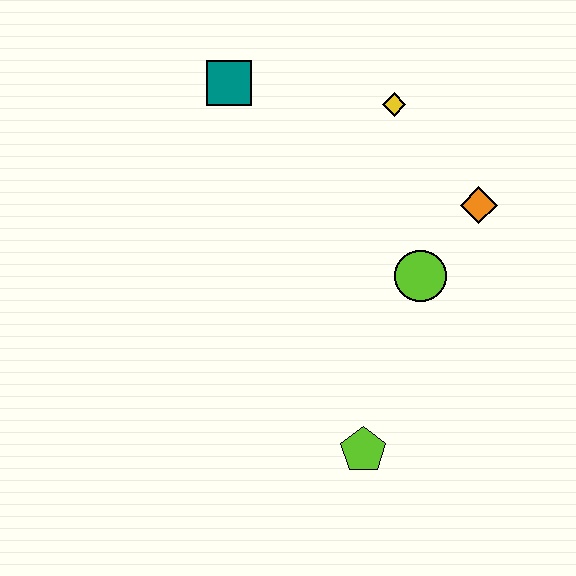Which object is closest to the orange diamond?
The lime circle is closest to the orange diamond.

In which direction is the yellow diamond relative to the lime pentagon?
The yellow diamond is above the lime pentagon.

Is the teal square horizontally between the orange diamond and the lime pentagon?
No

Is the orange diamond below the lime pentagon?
No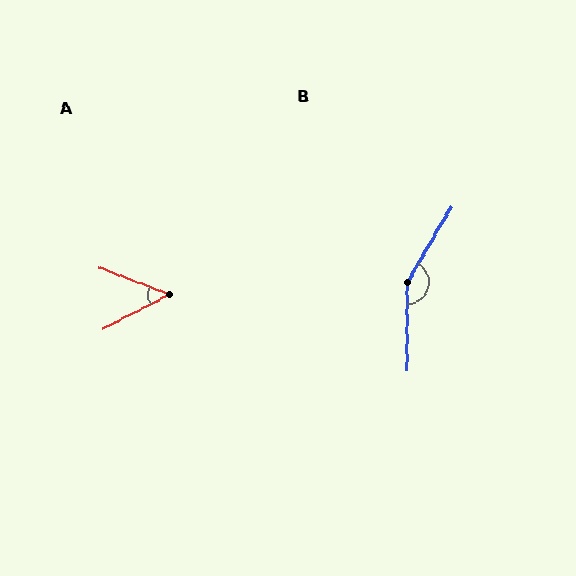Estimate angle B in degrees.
Approximately 150 degrees.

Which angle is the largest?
B, at approximately 150 degrees.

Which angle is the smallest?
A, at approximately 48 degrees.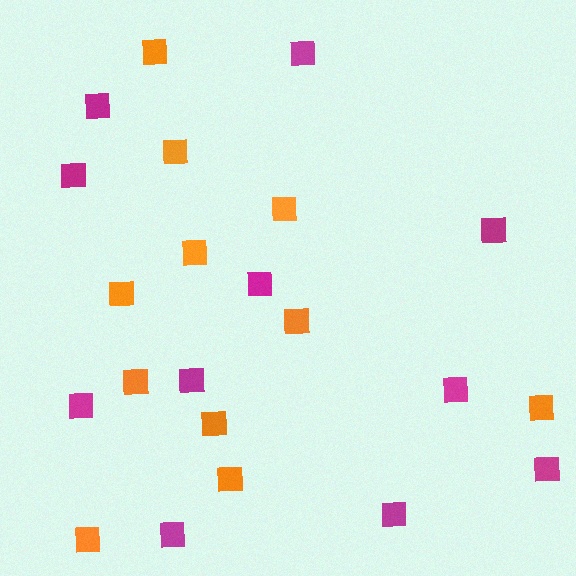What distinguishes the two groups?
There are 2 groups: one group of magenta squares (11) and one group of orange squares (11).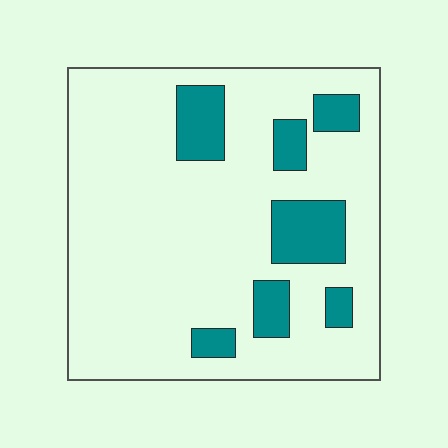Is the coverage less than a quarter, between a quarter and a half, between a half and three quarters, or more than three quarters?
Less than a quarter.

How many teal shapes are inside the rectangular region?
7.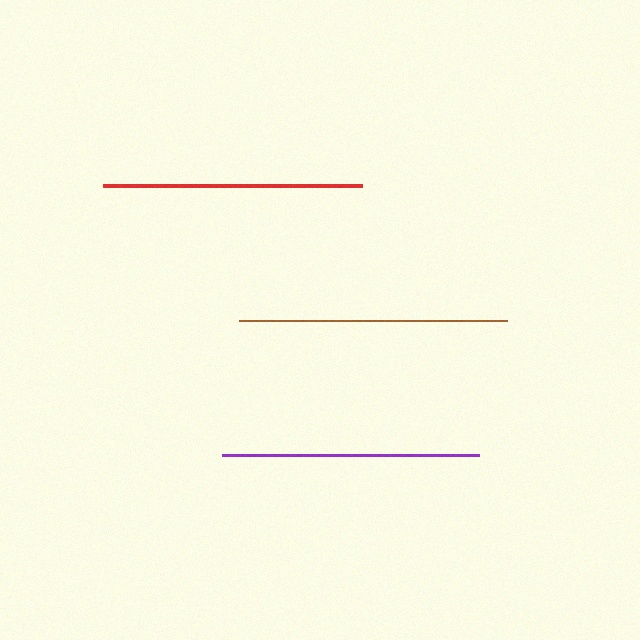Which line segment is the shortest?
The purple line is the shortest at approximately 257 pixels.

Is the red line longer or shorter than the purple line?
The red line is longer than the purple line.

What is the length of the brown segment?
The brown segment is approximately 269 pixels long.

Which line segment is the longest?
The brown line is the longest at approximately 269 pixels.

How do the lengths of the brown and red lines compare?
The brown and red lines are approximately the same length.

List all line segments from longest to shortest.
From longest to shortest: brown, red, purple.